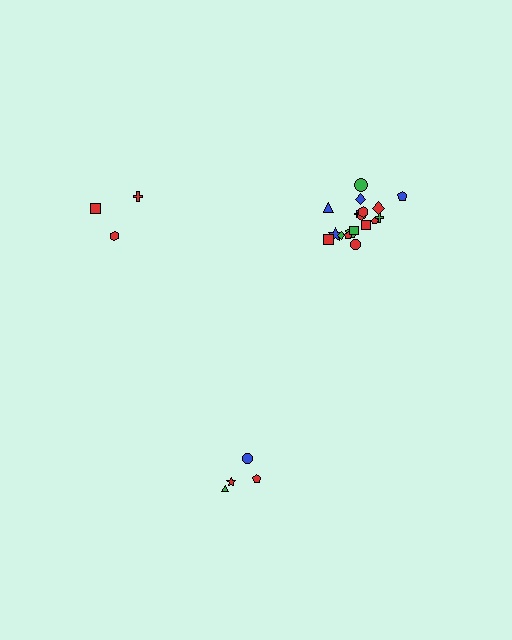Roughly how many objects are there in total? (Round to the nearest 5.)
Roughly 25 objects in total.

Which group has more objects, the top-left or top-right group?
The top-right group.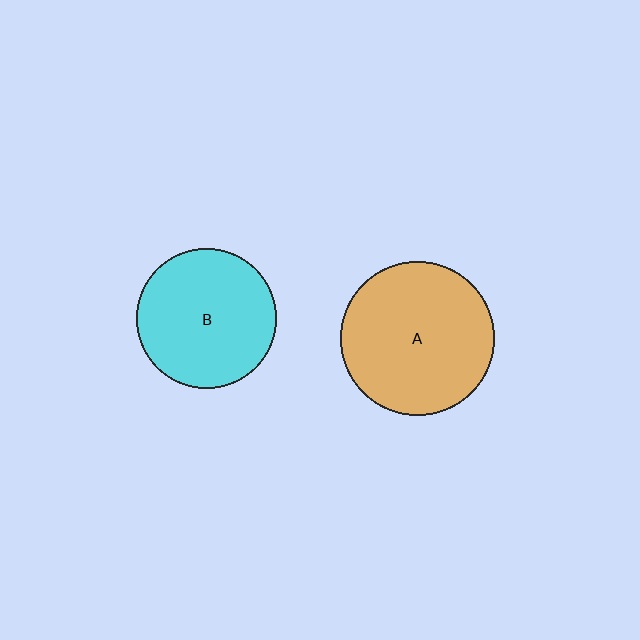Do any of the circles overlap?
No, none of the circles overlap.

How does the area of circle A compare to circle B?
Approximately 1.2 times.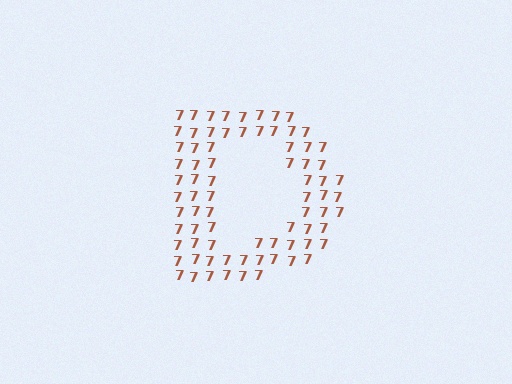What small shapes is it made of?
It is made of small digit 7's.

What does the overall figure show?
The overall figure shows the letter D.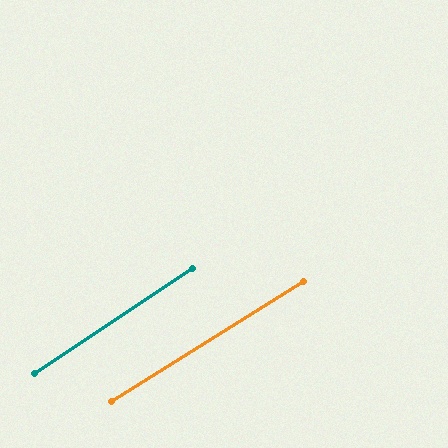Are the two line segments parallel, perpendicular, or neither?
Parallel — their directions differ by only 1.7°.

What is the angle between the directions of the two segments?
Approximately 2 degrees.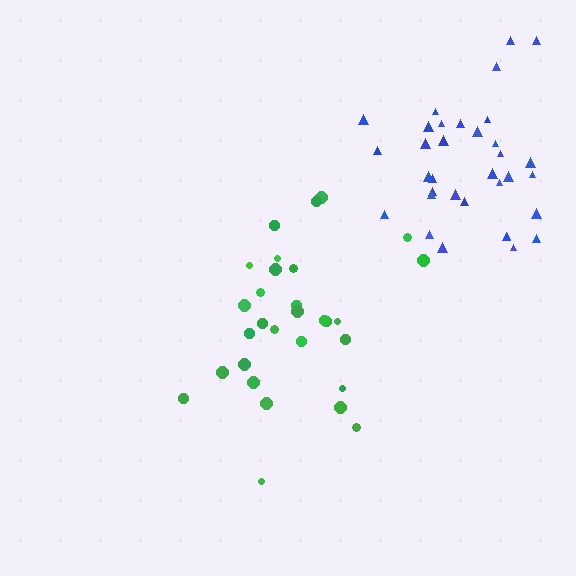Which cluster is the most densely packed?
Green.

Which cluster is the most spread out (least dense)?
Blue.